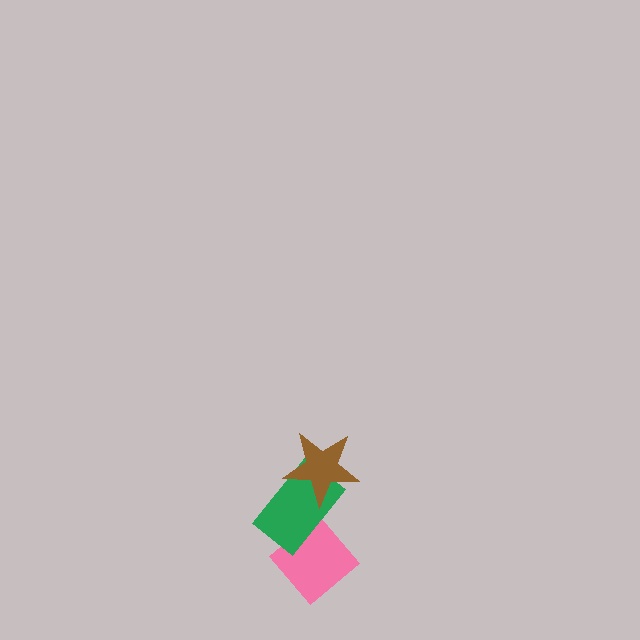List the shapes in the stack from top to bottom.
From top to bottom: the brown star, the green rectangle, the pink diamond.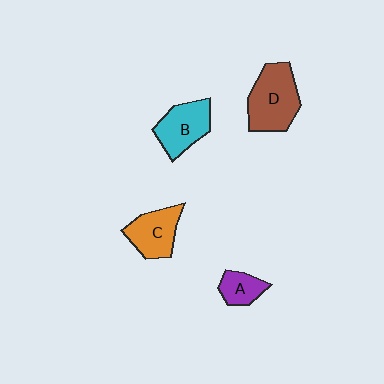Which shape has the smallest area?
Shape A (purple).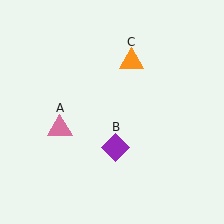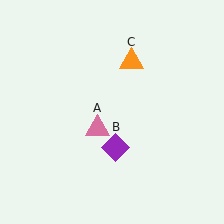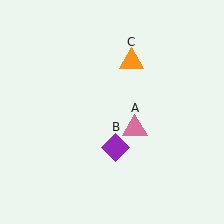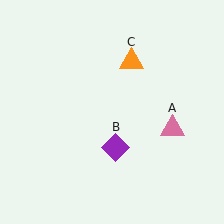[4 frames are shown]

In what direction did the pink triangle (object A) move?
The pink triangle (object A) moved right.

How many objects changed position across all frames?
1 object changed position: pink triangle (object A).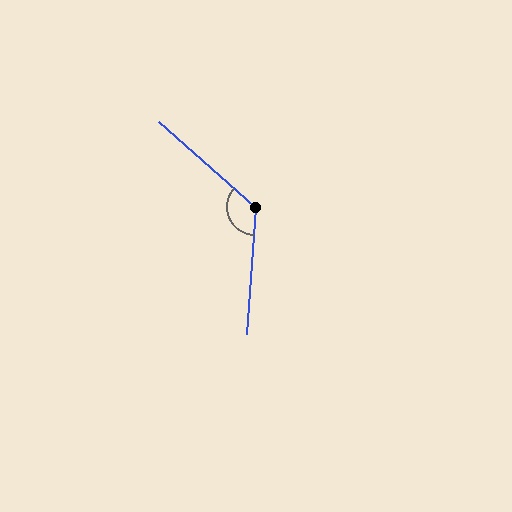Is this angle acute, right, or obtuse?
It is obtuse.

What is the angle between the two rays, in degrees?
Approximately 127 degrees.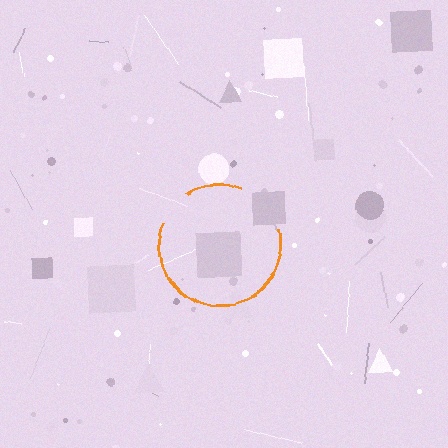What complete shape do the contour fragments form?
The contour fragments form a circle.